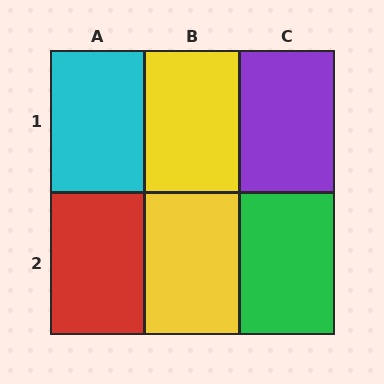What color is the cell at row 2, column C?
Green.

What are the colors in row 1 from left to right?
Cyan, yellow, purple.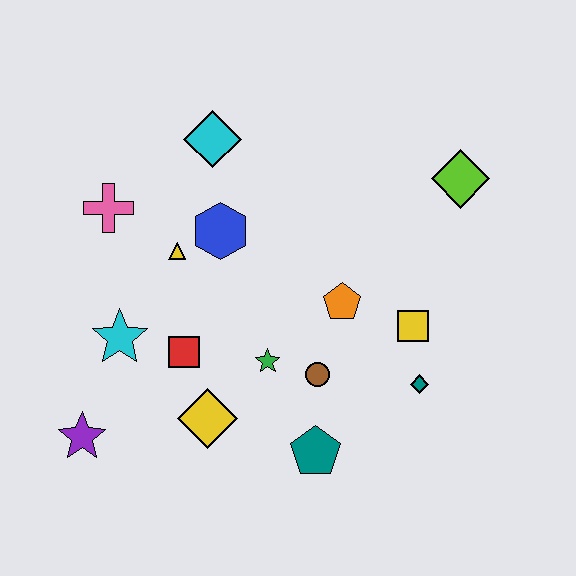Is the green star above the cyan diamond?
No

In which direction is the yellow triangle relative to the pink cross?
The yellow triangle is to the right of the pink cross.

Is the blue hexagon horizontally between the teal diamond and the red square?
Yes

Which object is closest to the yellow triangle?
The blue hexagon is closest to the yellow triangle.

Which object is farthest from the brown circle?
The pink cross is farthest from the brown circle.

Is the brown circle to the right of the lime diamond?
No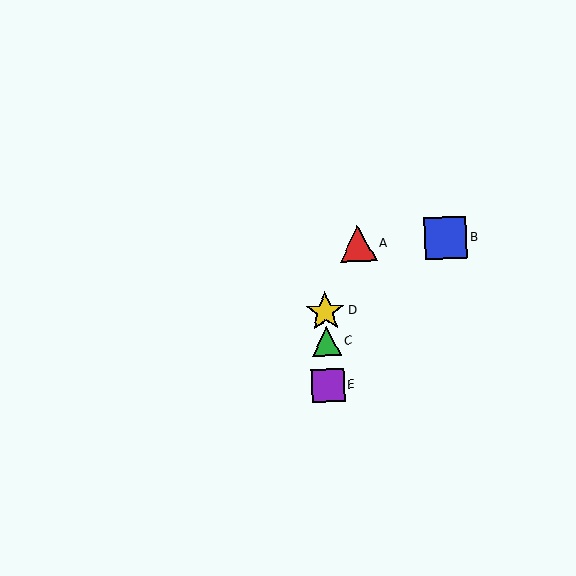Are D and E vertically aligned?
Yes, both are at x≈325.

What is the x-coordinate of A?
Object A is at x≈358.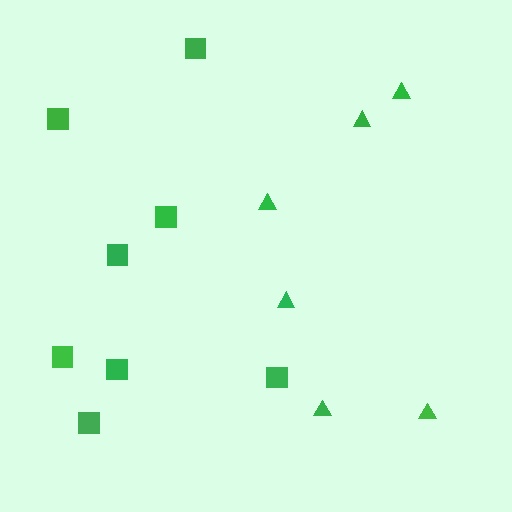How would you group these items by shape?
There are 2 groups: one group of squares (8) and one group of triangles (6).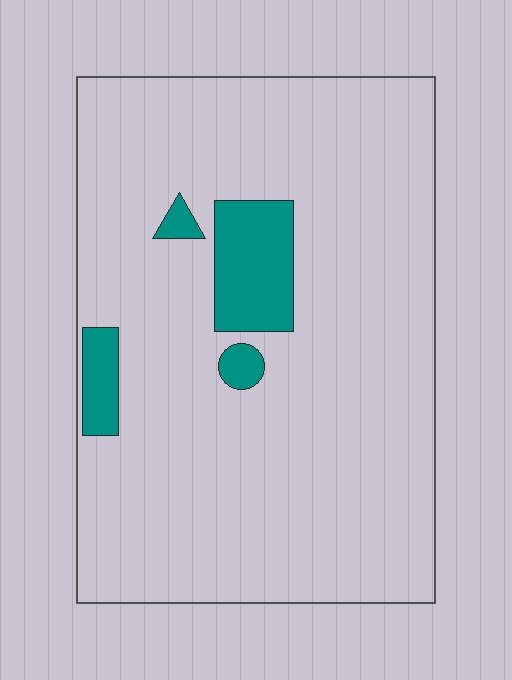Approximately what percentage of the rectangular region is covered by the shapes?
Approximately 10%.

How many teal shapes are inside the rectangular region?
4.